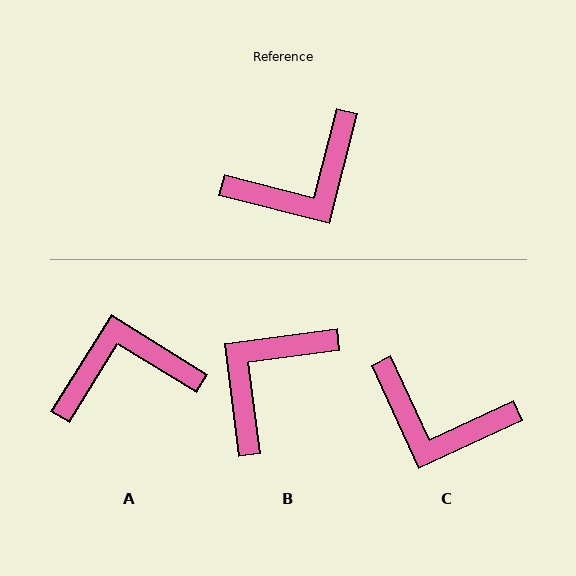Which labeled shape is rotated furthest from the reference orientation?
A, about 162 degrees away.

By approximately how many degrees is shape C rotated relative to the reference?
Approximately 51 degrees clockwise.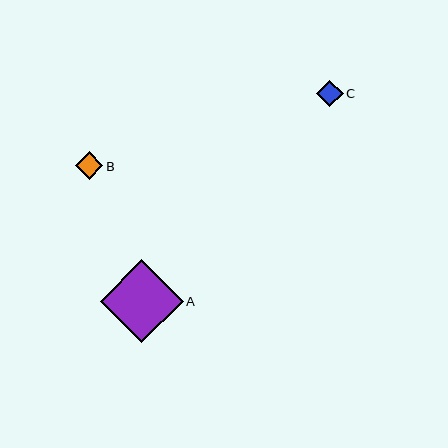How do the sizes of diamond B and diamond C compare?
Diamond B and diamond C are approximately the same size.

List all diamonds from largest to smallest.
From largest to smallest: A, B, C.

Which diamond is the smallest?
Diamond C is the smallest with a size of approximately 26 pixels.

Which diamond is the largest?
Diamond A is the largest with a size of approximately 83 pixels.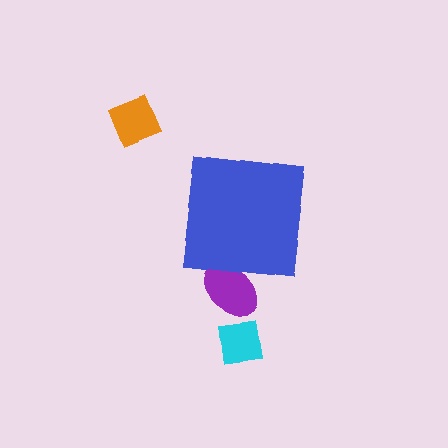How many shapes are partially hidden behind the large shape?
1 shape is partially hidden.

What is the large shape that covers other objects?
A blue square.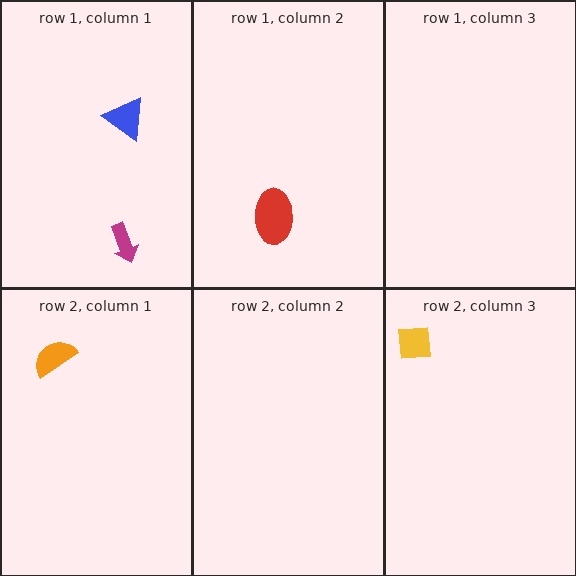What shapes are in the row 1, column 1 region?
The magenta arrow, the blue triangle.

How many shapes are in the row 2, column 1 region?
1.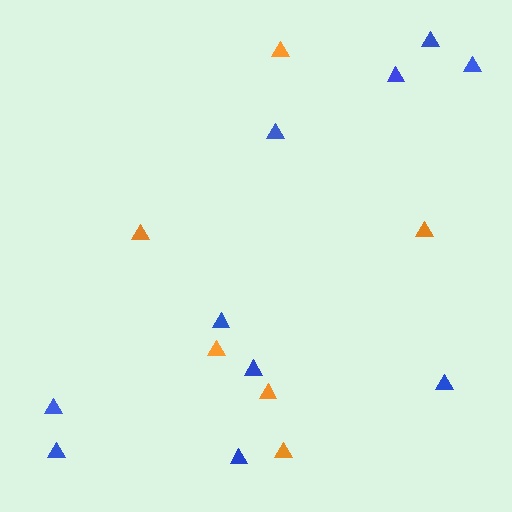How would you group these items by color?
There are 2 groups: one group of blue triangles (10) and one group of orange triangles (6).